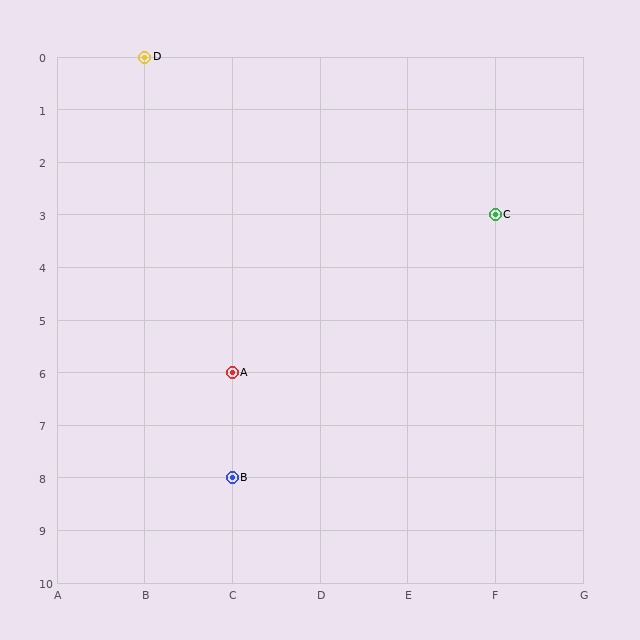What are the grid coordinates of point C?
Point C is at grid coordinates (F, 3).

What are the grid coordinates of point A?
Point A is at grid coordinates (C, 6).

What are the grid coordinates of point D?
Point D is at grid coordinates (B, 0).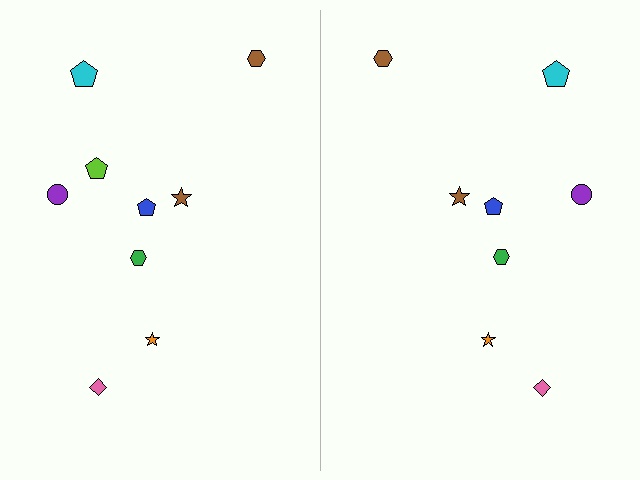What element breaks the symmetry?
A lime pentagon is missing from the right side.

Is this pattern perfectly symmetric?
No, the pattern is not perfectly symmetric. A lime pentagon is missing from the right side.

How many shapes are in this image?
There are 17 shapes in this image.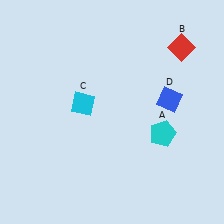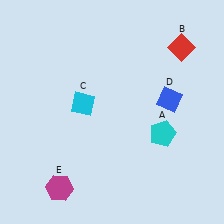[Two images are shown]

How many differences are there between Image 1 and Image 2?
There is 1 difference between the two images.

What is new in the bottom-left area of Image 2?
A magenta hexagon (E) was added in the bottom-left area of Image 2.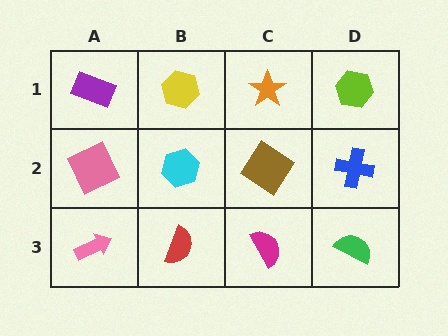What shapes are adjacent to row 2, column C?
An orange star (row 1, column C), a magenta semicircle (row 3, column C), a cyan hexagon (row 2, column B), a blue cross (row 2, column D).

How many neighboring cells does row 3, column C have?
3.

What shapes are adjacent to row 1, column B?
A cyan hexagon (row 2, column B), a purple rectangle (row 1, column A), an orange star (row 1, column C).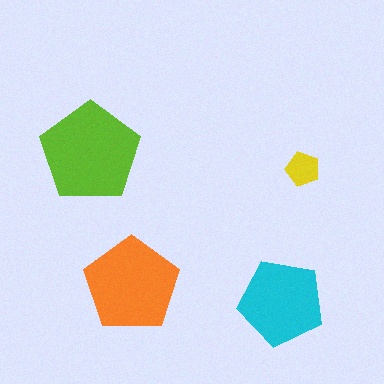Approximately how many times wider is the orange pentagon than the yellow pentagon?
About 3 times wider.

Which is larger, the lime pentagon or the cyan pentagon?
The lime one.